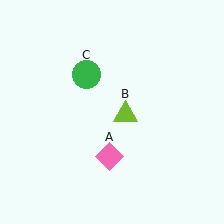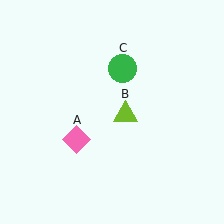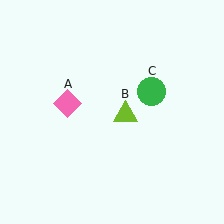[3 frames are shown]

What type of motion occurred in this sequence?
The pink diamond (object A), green circle (object C) rotated clockwise around the center of the scene.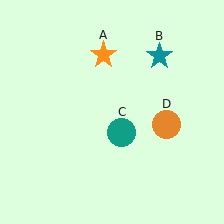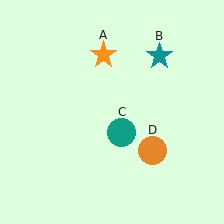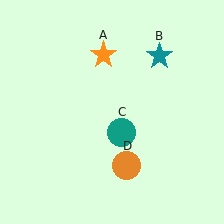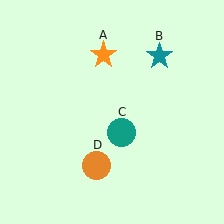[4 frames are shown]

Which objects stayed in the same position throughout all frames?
Orange star (object A) and teal star (object B) and teal circle (object C) remained stationary.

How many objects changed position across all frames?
1 object changed position: orange circle (object D).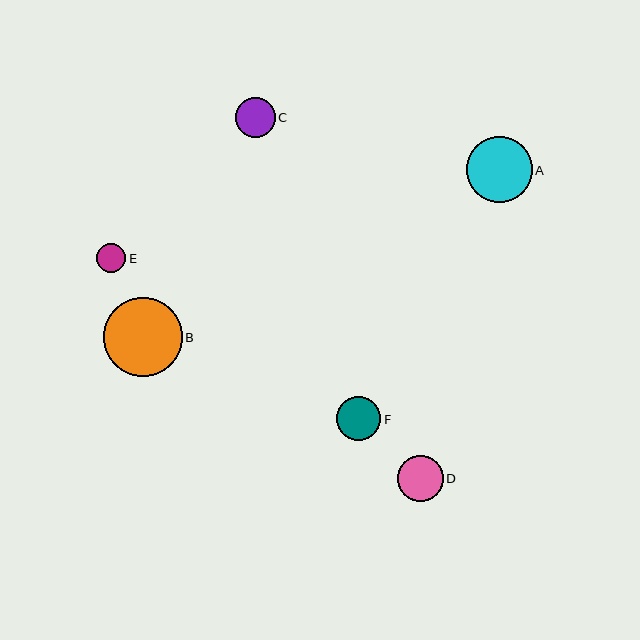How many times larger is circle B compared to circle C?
Circle B is approximately 2.0 times the size of circle C.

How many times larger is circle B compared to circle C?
Circle B is approximately 2.0 times the size of circle C.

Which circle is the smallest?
Circle E is the smallest with a size of approximately 29 pixels.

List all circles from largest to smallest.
From largest to smallest: B, A, D, F, C, E.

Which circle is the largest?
Circle B is the largest with a size of approximately 79 pixels.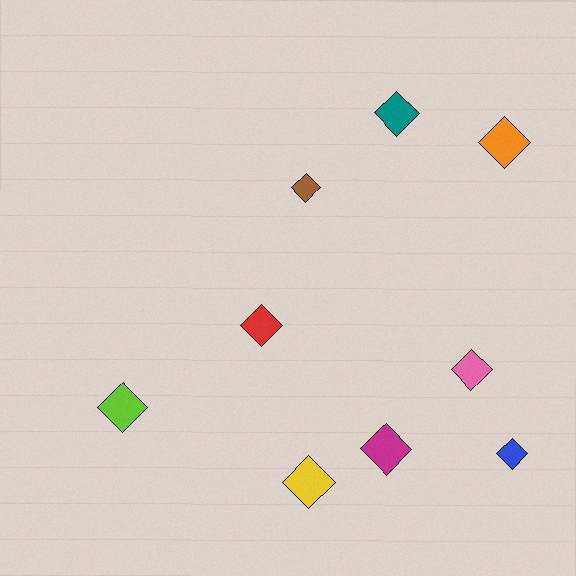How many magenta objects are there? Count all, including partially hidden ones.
There is 1 magenta object.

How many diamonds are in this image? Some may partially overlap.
There are 9 diamonds.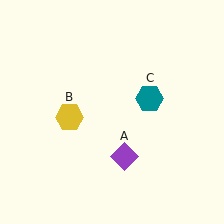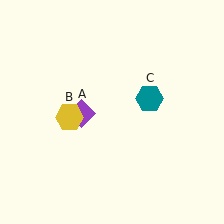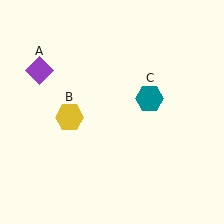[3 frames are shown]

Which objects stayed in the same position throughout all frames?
Yellow hexagon (object B) and teal hexagon (object C) remained stationary.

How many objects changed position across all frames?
1 object changed position: purple diamond (object A).